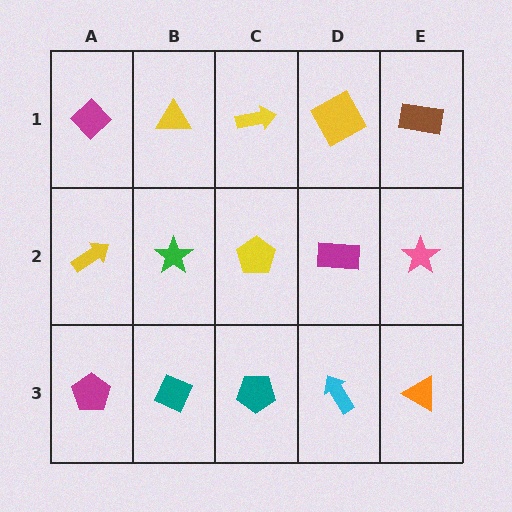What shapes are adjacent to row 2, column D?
A yellow square (row 1, column D), a cyan arrow (row 3, column D), a yellow pentagon (row 2, column C), a pink star (row 2, column E).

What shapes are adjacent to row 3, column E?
A pink star (row 2, column E), a cyan arrow (row 3, column D).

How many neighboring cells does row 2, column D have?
4.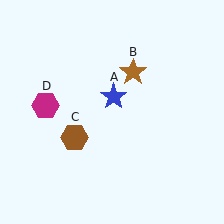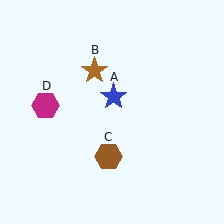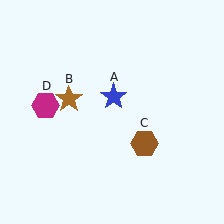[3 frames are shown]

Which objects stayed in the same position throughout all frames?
Blue star (object A) and magenta hexagon (object D) remained stationary.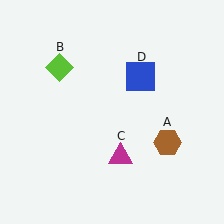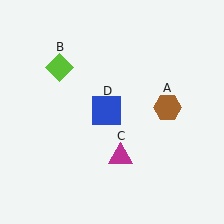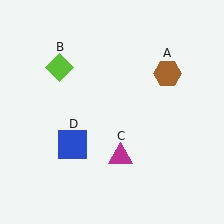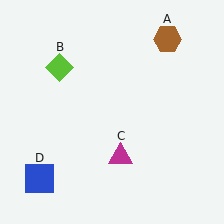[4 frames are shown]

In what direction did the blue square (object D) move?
The blue square (object D) moved down and to the left.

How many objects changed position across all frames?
2 objects changed position: brown hexagon (object A), blue square (object D).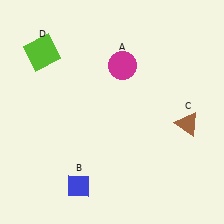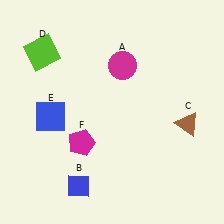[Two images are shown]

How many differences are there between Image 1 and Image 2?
There are 2 differences between the two images.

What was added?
A blue square (E), a magenta pentagon (F) were added in Image 2.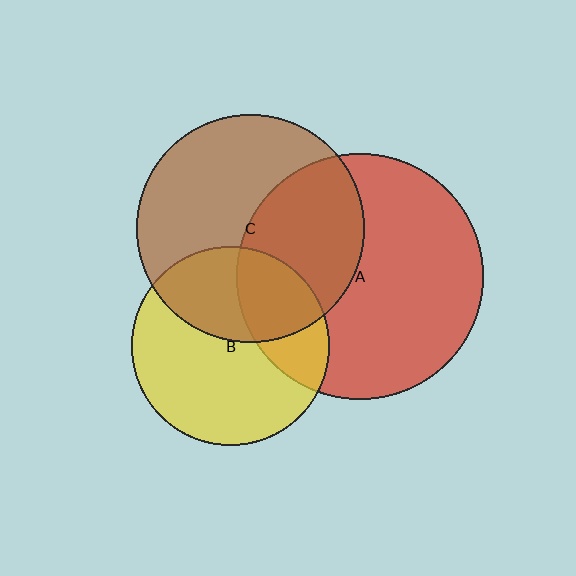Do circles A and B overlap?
Yes.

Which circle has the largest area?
Circle A (red).